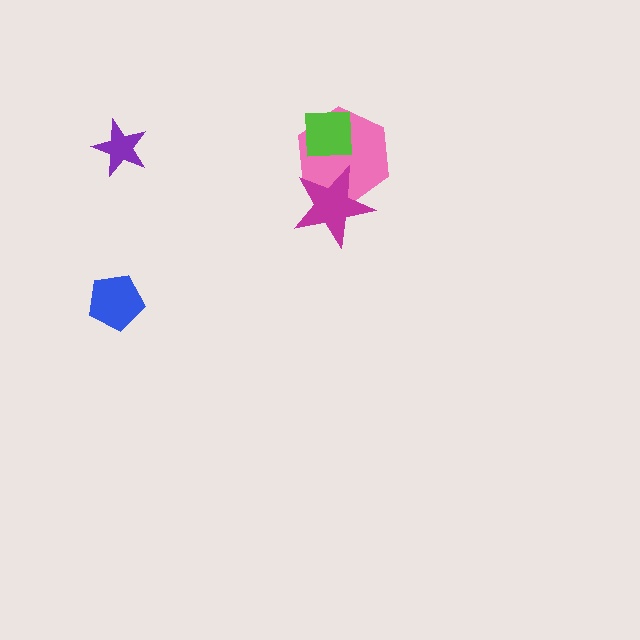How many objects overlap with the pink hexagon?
2 objects overlap with the pink hexagon.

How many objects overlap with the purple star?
0 objects overlap with the purple star.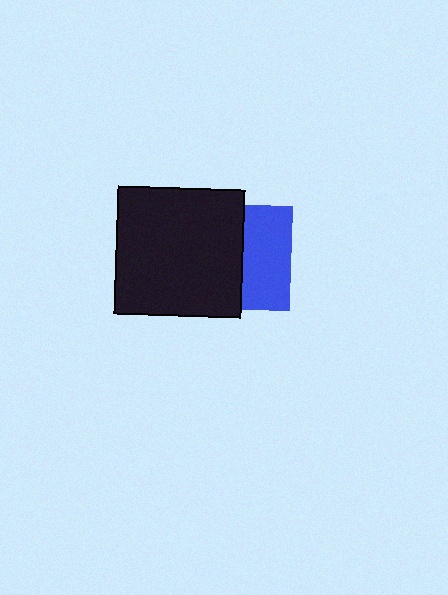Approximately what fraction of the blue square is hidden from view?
Roughly 54% of the blue square is hidden behind the black rectangle.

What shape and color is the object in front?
The object in front is a black rectangle.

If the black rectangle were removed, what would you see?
You would see the complete blue square.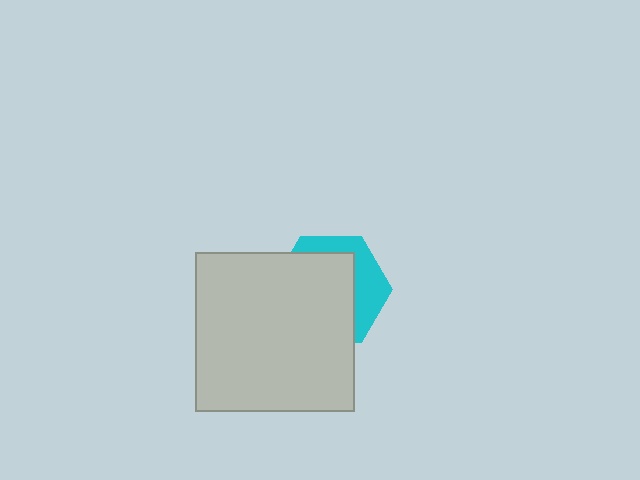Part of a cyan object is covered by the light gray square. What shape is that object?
It is a hexagon.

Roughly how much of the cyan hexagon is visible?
A small part of it is visible (roughly 33%).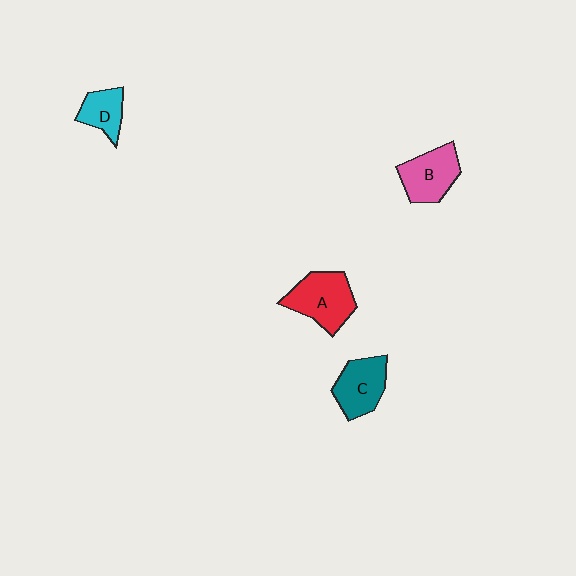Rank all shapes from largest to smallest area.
From largest to smallest: A (red), B (pink), C (teal), D (cyan).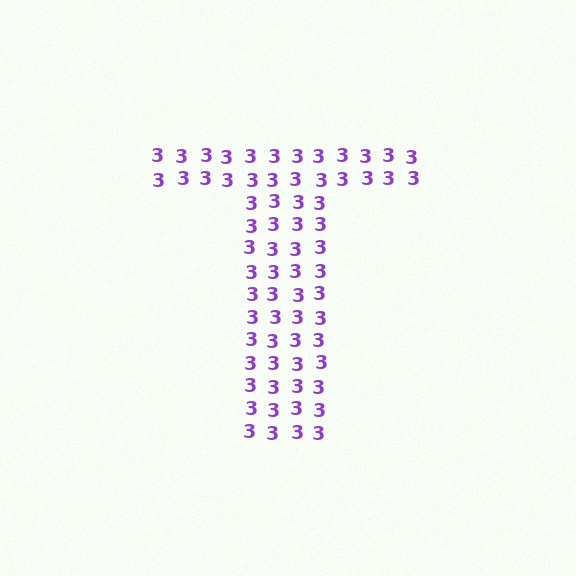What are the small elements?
The small elements are digit 3's.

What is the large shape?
The large shape is the letter T.